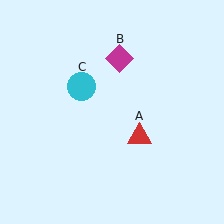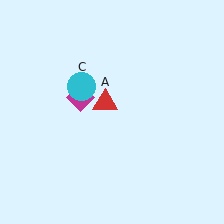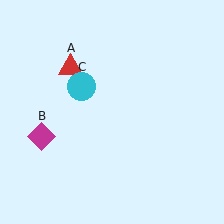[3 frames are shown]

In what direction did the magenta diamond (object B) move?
The magenta diamond (object B) moved down and to the left.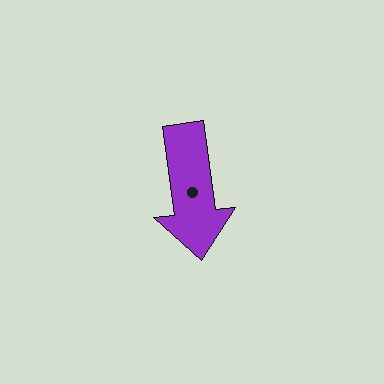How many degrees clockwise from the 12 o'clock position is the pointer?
Approximately 172 degrees.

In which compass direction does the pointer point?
South.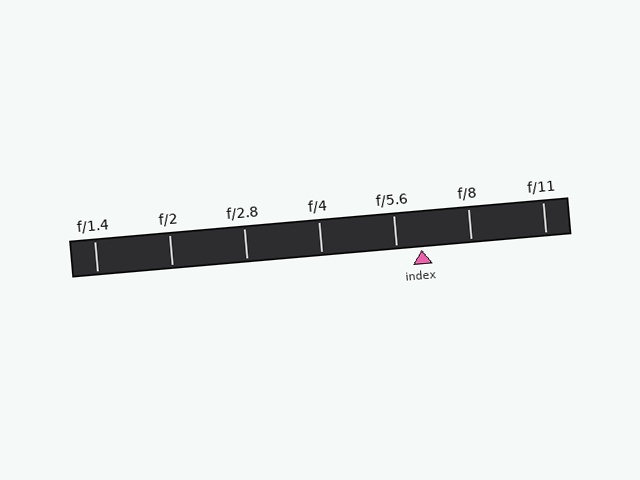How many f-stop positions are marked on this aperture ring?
There are 7 f-stop positions marked.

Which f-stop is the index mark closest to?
The index mark is closest to f/5.6.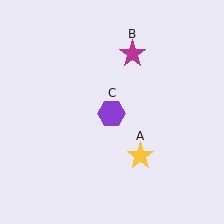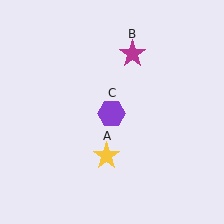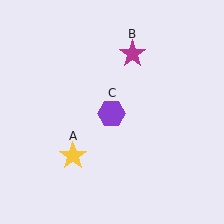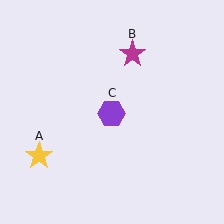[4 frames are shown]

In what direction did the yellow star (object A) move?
The yellow star (object A) moved left.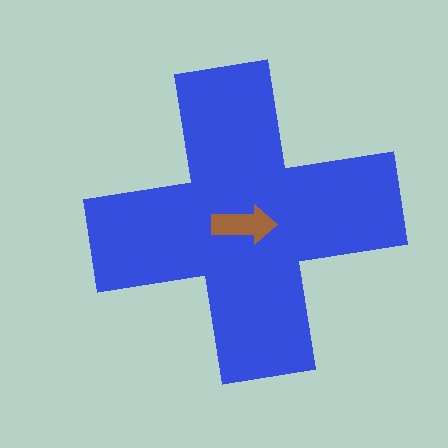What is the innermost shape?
The brown arrow.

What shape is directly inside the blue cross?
The brown arrow.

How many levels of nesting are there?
2.